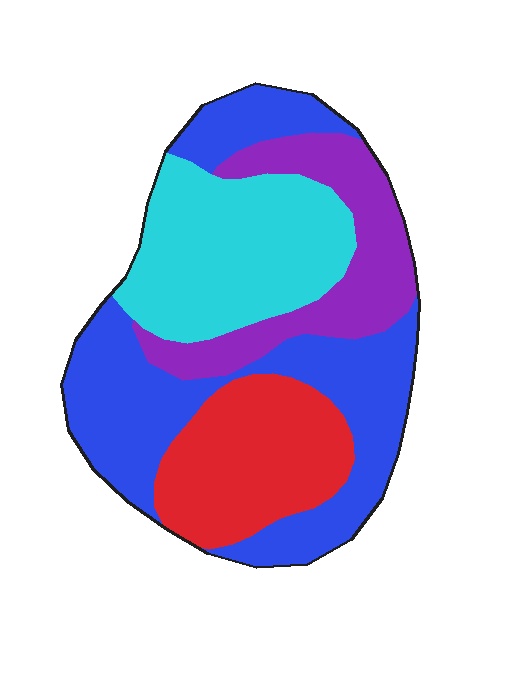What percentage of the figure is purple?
Purple covers around 20% of the figure.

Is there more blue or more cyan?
Blue.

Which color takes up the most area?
Blue, at roughly 35%.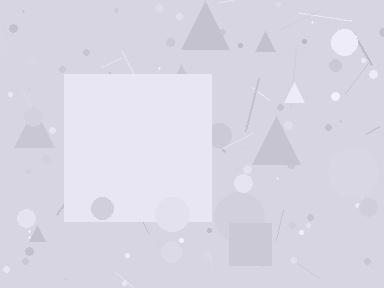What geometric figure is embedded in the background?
A square is embedded in the background.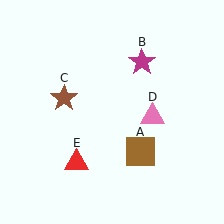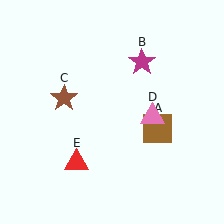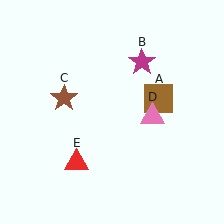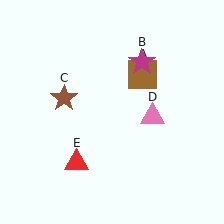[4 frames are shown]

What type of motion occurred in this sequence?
The brown square (object A) rotated counterclockwise around the center of the scene.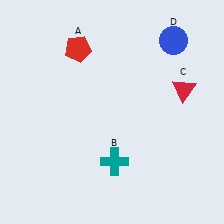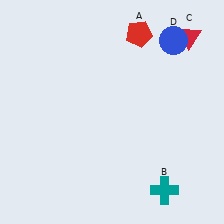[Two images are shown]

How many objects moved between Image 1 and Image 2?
3 objects moved between the two images.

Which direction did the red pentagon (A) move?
The red pentagon (A) moved right.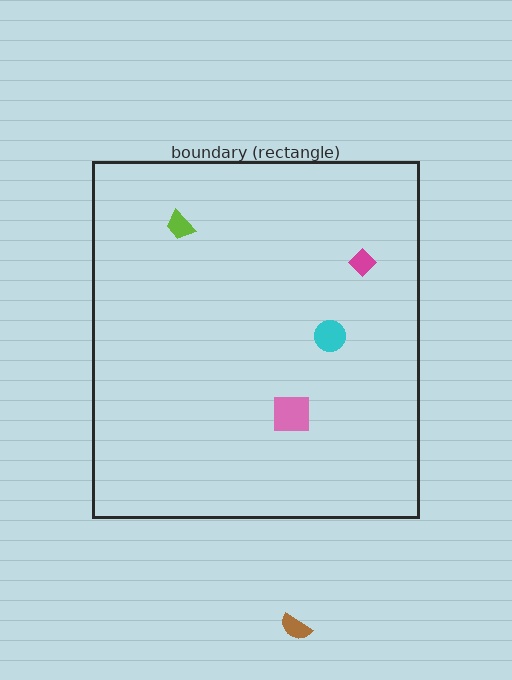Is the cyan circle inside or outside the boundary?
Inside.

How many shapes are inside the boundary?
4 inside, 1 outside.